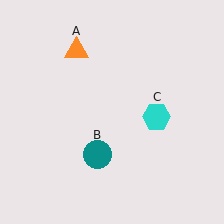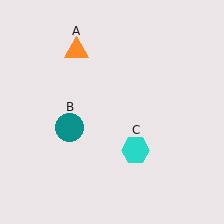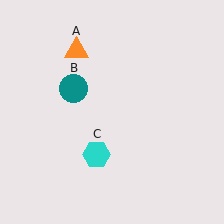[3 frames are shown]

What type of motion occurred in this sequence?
The teal circle (object B), cyan hexagon (object C) rotated clockwise around the center of the scene.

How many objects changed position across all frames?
2 objects changed position: teal circle (object B), cyan hexagon (object C).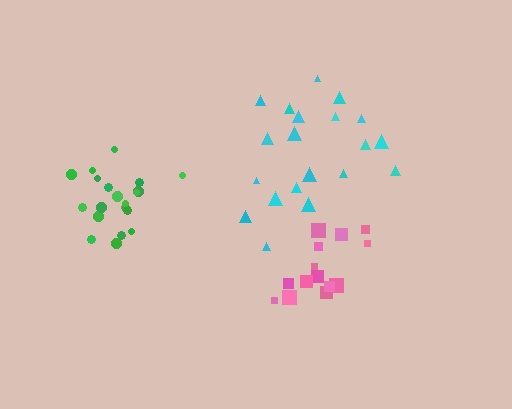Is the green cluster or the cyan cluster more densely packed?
Green.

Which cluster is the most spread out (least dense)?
Cyan.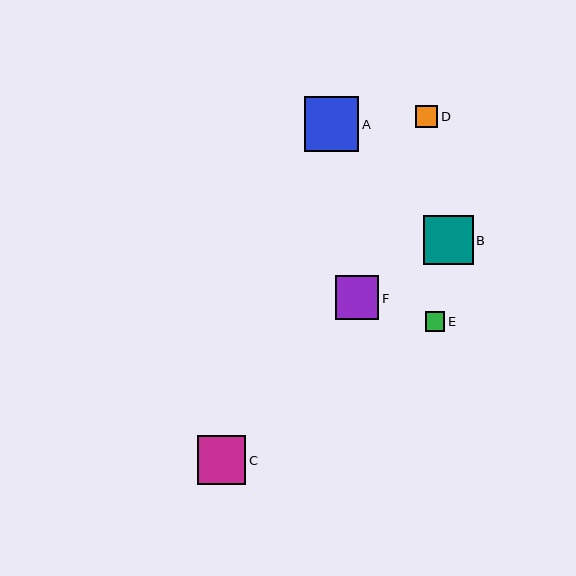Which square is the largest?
Square A is the largest with a size of approximately 55 pixels.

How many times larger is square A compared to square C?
Square A is approximately 1.1 times the size of square C.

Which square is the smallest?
Square E is the smallest with a size of approximately 20 pixels.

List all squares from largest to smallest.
From largest to smallest: A, B, C, F, D, E.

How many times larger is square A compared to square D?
Square A is approximately 2.5 times the size of square D.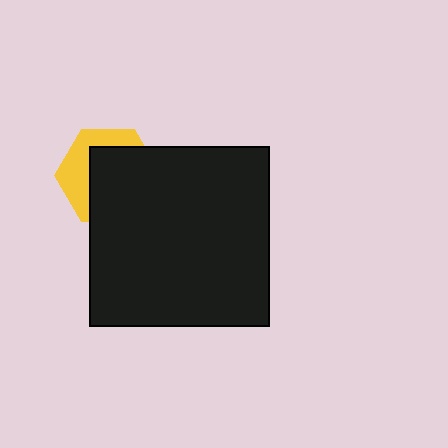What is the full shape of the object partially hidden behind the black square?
The partially hidden object is a yellow hexagon.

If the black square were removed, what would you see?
You would see the complete yellow hexagon.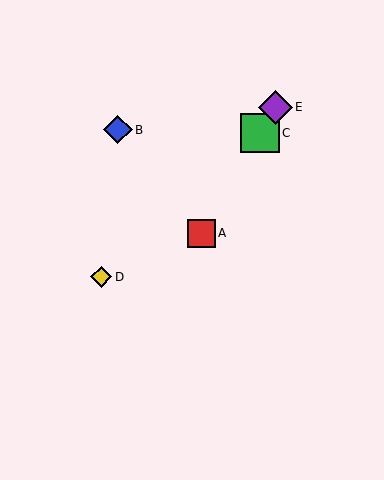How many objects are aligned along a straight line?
3 objects (A, C, E) are aligned along a straight line.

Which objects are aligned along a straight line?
Objects A, C, E are aligned along a straight line.